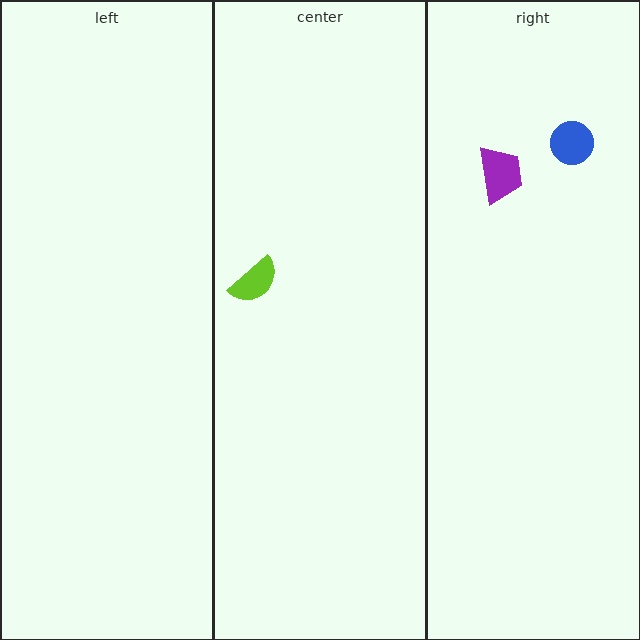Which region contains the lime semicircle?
The center region.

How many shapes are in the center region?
1.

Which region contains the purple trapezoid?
The right region.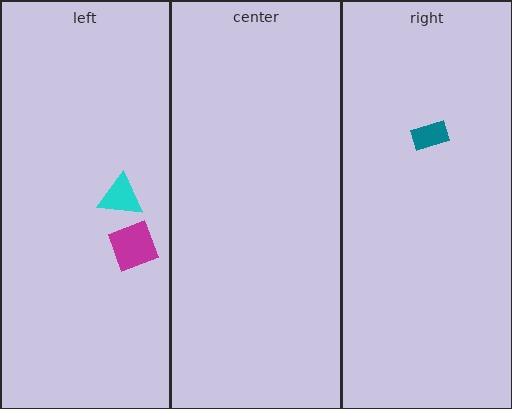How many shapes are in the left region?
2.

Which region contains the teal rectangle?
The right region.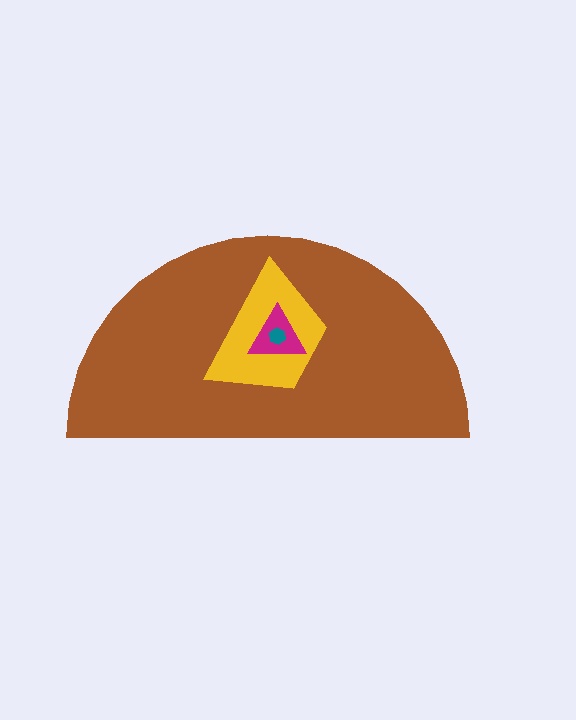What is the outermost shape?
The brown semicircle.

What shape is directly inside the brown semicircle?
The yellow trapezoid.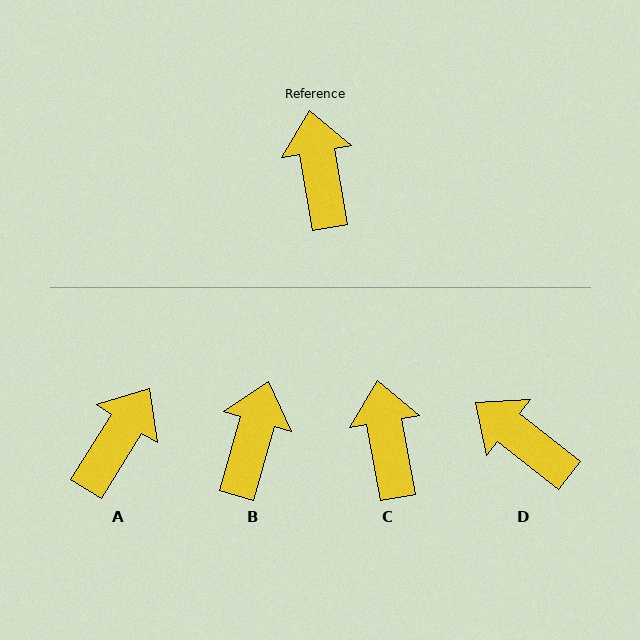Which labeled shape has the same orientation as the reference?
C.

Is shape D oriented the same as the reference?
No, it is off by about 42 degrees.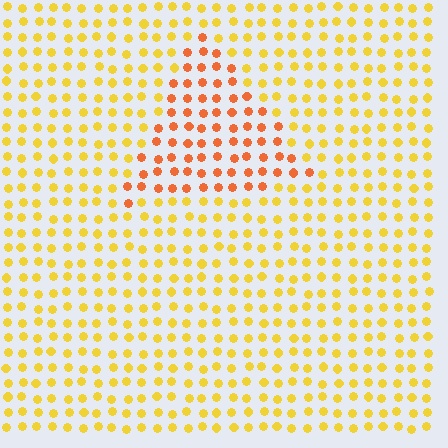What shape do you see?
I see a triangle.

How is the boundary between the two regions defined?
The boundary is defined purely by a slight shift in hue (about 34 degrees). Spacing, size, and orientation are identical on both sides.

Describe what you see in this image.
The image is filled with small yellow elements in a uniform arrangement. A triangle-shaped region is visible where the elements are tinted to a slightly different hue, forming a subtle color boundary.